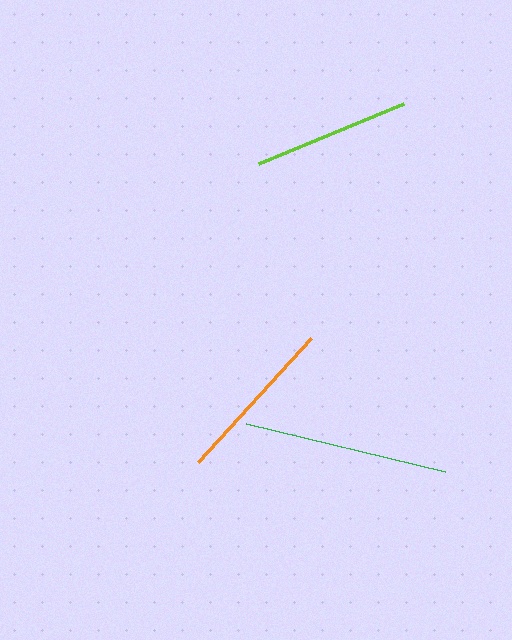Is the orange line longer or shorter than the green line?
The green line is longer than the orange line.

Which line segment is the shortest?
The lime line is the shortest at approximately 157 pixels.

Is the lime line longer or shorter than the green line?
The green line is longer than the lime line.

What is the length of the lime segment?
The lime segment is approximately 157 pixels long.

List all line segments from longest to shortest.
From longest to shortest: green, orange, lime.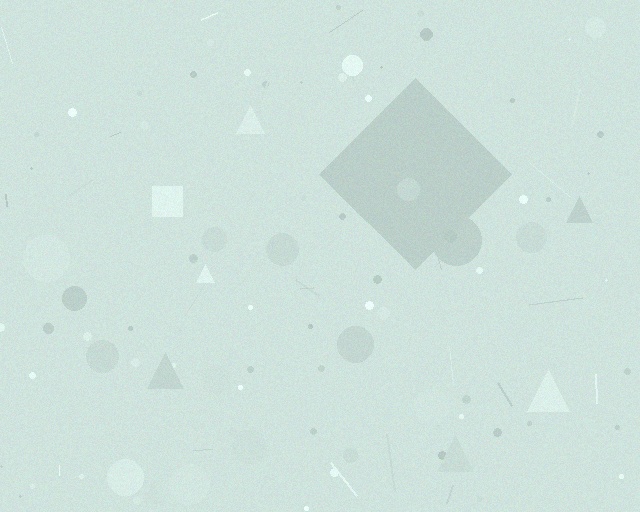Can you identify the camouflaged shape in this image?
The camouflaged shape is a diamond.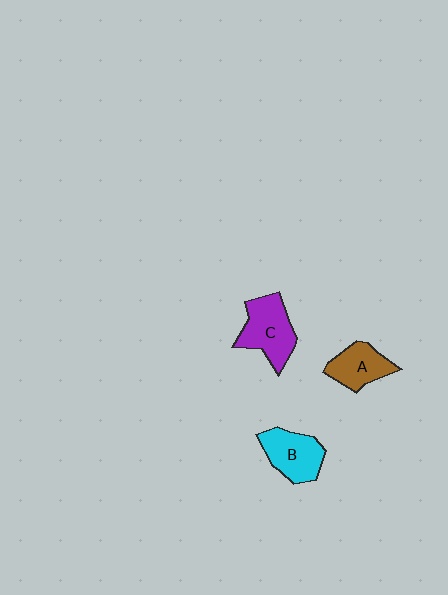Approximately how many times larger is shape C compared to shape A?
Approximately 1.3 times.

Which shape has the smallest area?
Shape A (brown).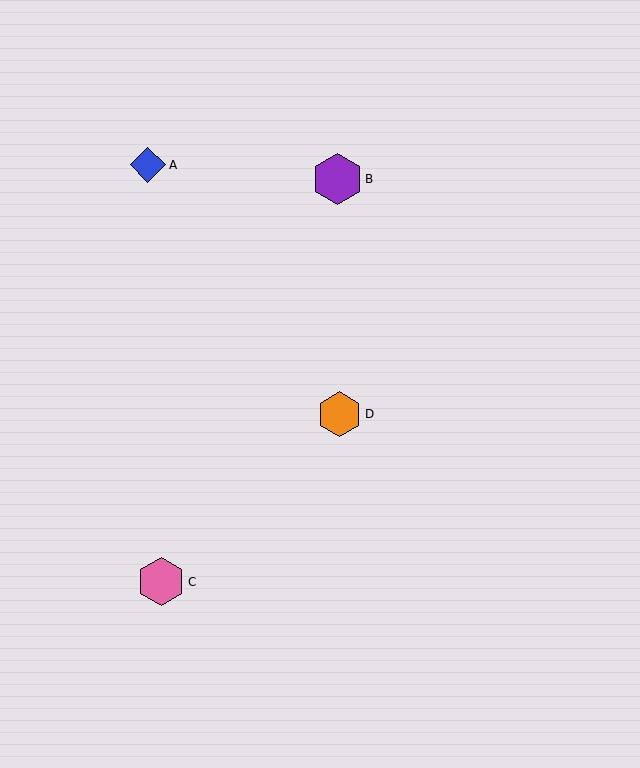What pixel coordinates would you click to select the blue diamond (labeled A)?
Click at (148, 165) to select the blue diamond A.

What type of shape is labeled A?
Shape A is a blue diamond.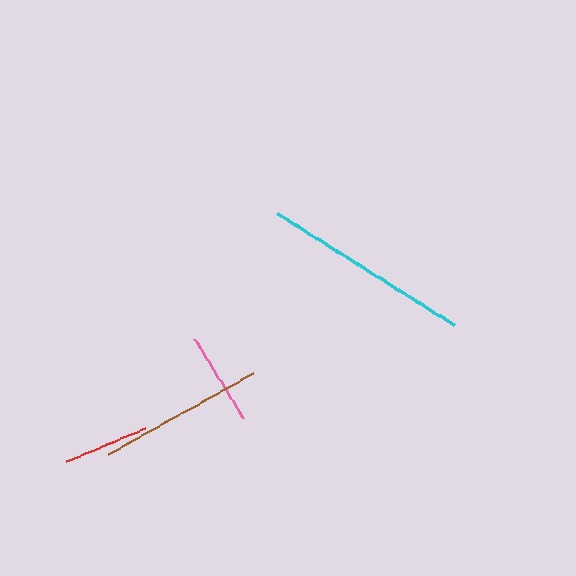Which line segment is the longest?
The cyan line is the longest at approximately 209 pixels.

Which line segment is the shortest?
The red line is the shortest at approximately 85 pixels.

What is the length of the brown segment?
The brown segment is approximately 166 pixels long.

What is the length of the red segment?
The red segment is approximately 85 pixels long.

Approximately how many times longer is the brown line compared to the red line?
The brown line is approximately 2.0 times the length of the red line.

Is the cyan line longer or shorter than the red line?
The cyan line is longer than the red line.